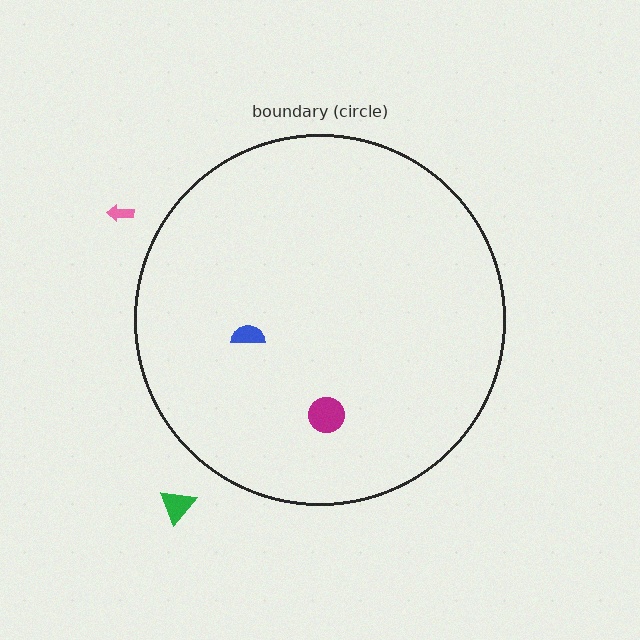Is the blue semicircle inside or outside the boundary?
Inside.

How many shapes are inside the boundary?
2 inside, 2 outside.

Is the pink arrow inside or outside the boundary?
Outside.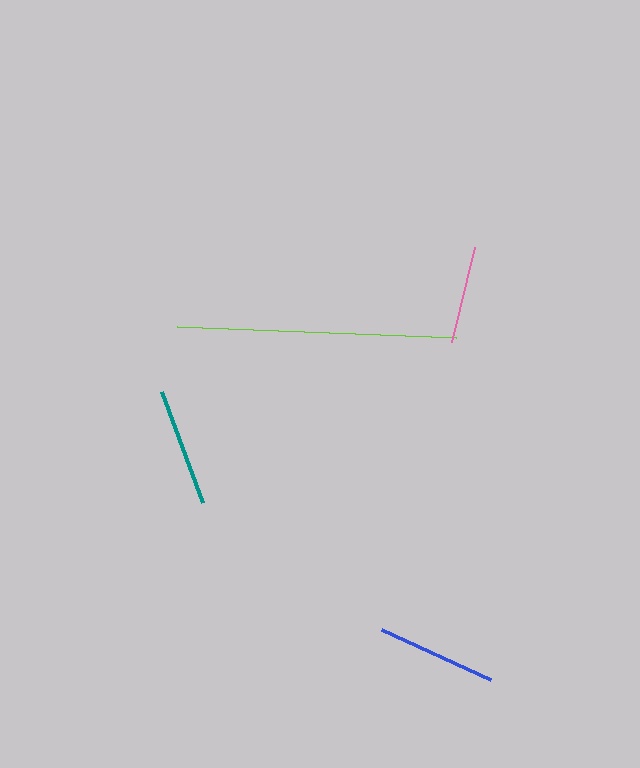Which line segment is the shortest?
The pink line is the shortest at approximately 98 pixels.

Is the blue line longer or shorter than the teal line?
The blue line is longer than the teal line.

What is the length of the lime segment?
The lime segment is approximately 279 pixels long.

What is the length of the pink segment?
The pink segment is approximately 98 pixels long.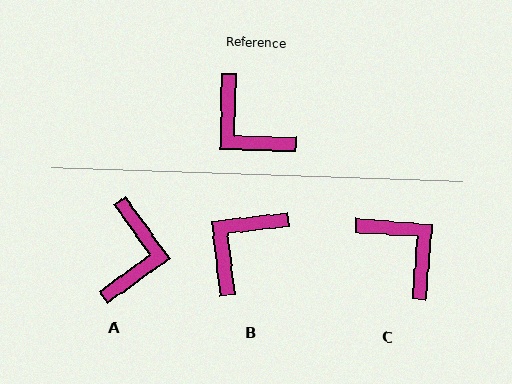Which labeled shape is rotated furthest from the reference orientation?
C, about 177 degrees away.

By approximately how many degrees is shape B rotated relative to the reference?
Approximately 82 degrees clockwise.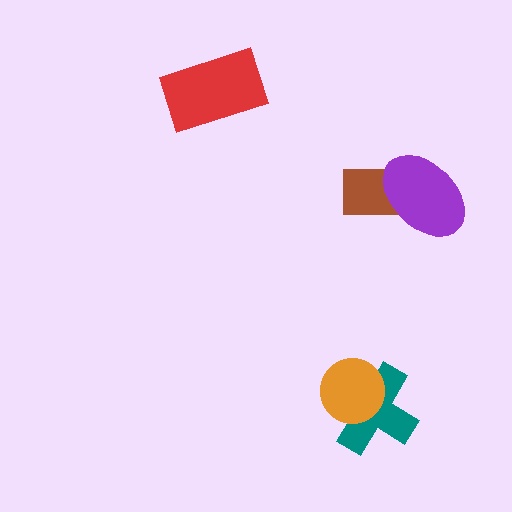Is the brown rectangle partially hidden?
Yes, it is partially covered by another shape.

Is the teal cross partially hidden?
Yes, it is partially covered by another shape.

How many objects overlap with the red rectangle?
0 objects overlap with the red rectangle.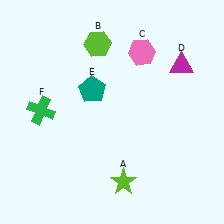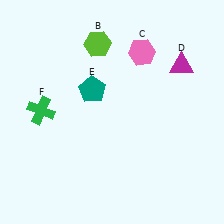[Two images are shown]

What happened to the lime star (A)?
The lime star (A) was removed in Image 2. It was in the bottom-right area of Image 1.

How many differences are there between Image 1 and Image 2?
There is 1 difference between the two images.